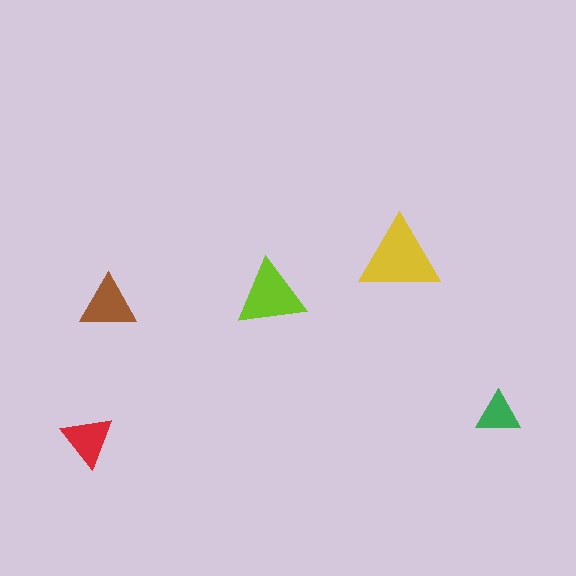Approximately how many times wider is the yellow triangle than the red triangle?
About 1.5 times wider.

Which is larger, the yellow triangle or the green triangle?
The yellow one.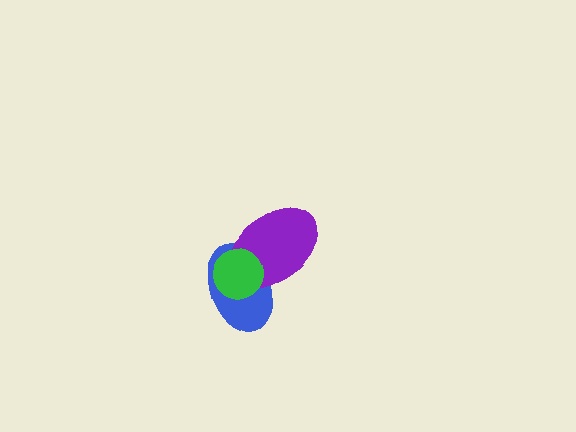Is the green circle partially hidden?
No, no other shape covers it.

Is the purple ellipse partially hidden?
Yes, it is partially covered by another shape.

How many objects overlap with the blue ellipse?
2 objects overlap with the blue ellipse.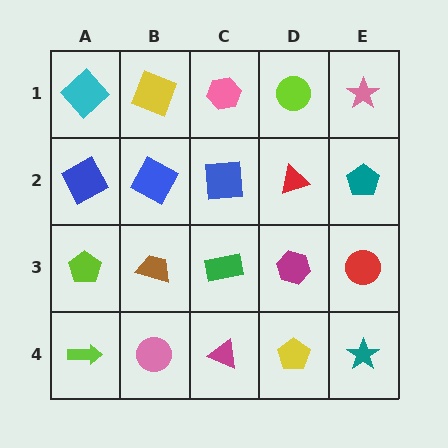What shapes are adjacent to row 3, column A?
A blue square (row 2, column A), a lime arrow (row 4, column A), a brown trapezoid (row 3, column B).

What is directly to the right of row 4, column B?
A magenta triangle.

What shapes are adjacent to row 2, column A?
A cyan diamond (row 1, column A), a lime pentagon (row 3, column A), a blue square (row 2, column B).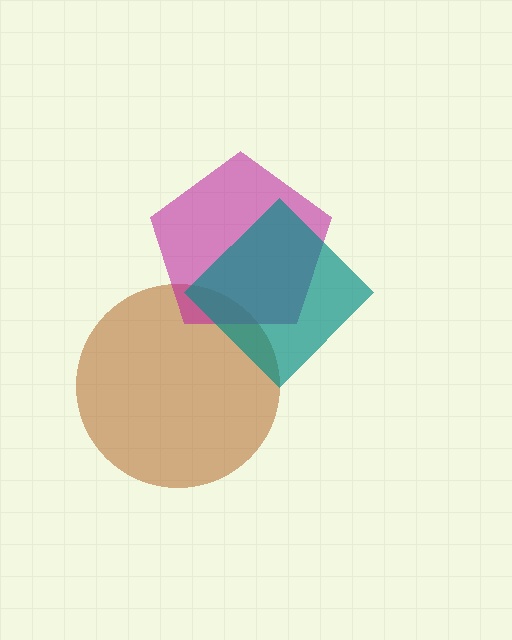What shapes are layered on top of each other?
The layered shapes are: a brown circle, a magenta pentagon, a teal diamond.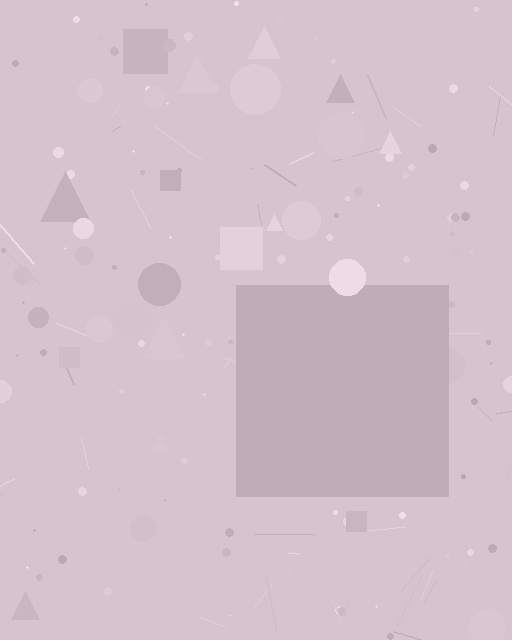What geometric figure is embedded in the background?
A square is embedded in the background.